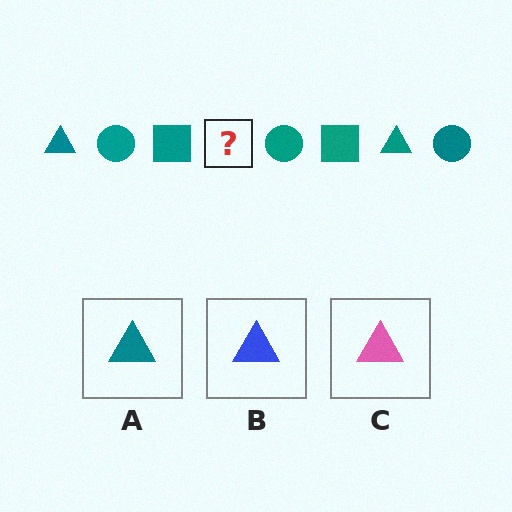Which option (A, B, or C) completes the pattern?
A.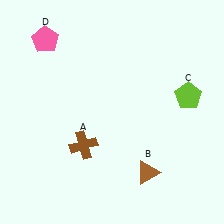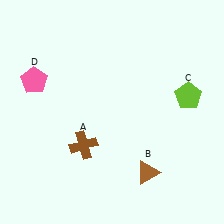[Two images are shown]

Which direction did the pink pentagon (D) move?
The pink pentagon (D) moved down.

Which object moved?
The pink pentagon (D) moved down.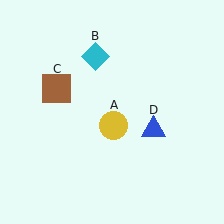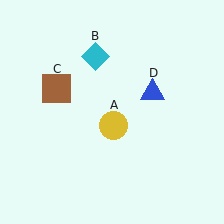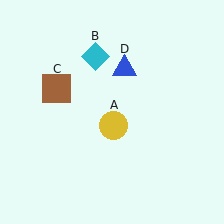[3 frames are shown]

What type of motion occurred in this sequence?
The blue triangle (object D) rotated counterclockwise around the center of the scene.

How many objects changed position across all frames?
1 object changed position: blue triangle (object D).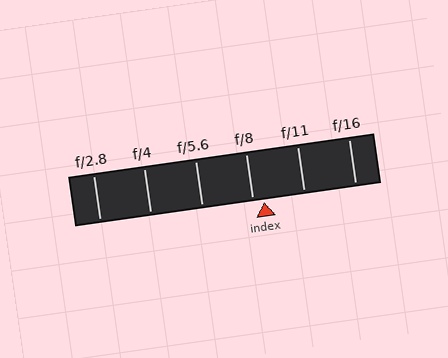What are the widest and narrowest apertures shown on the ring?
The widest aperture shown is f/2.8 and the narrowest is f/16.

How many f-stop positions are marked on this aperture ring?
There are 6 f-stop positions marked.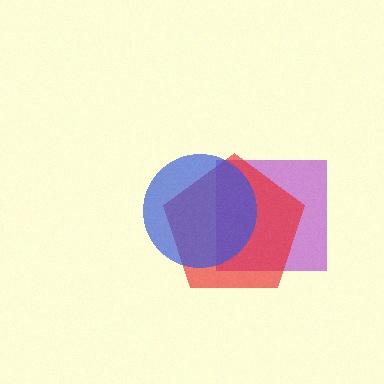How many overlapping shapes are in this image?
There are 3 overlapping shapes in the image.